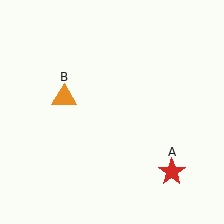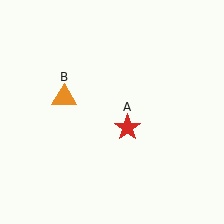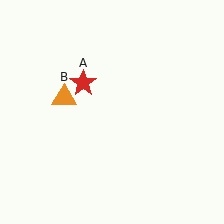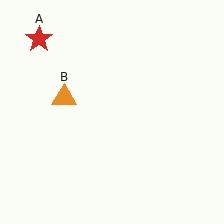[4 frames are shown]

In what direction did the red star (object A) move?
The red star (object A) moved up and to the left.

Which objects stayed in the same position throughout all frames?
Orange triangle (object B) remained stationary.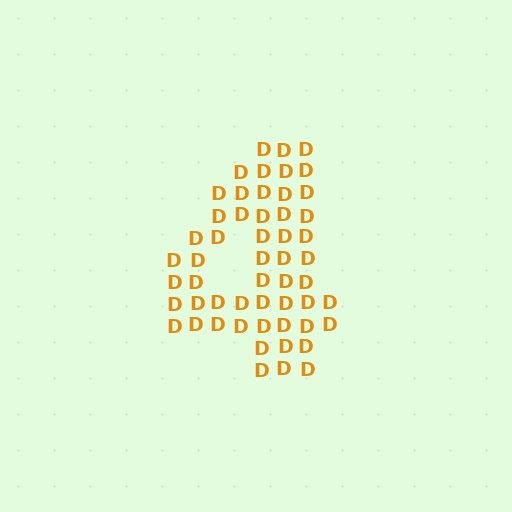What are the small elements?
The small elements are letter D's.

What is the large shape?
The large shape is the digit 4.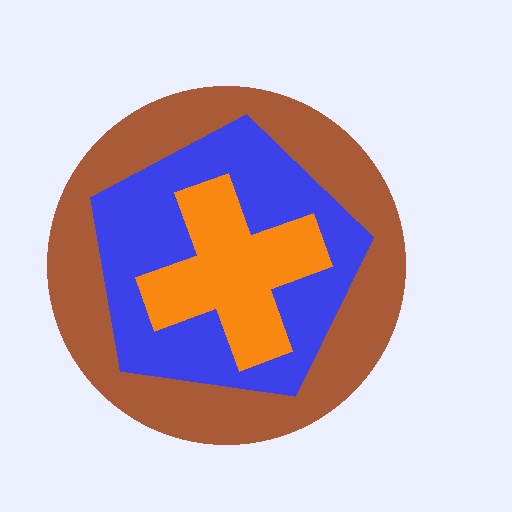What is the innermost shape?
The orange cross.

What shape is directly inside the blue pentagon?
The orange cross.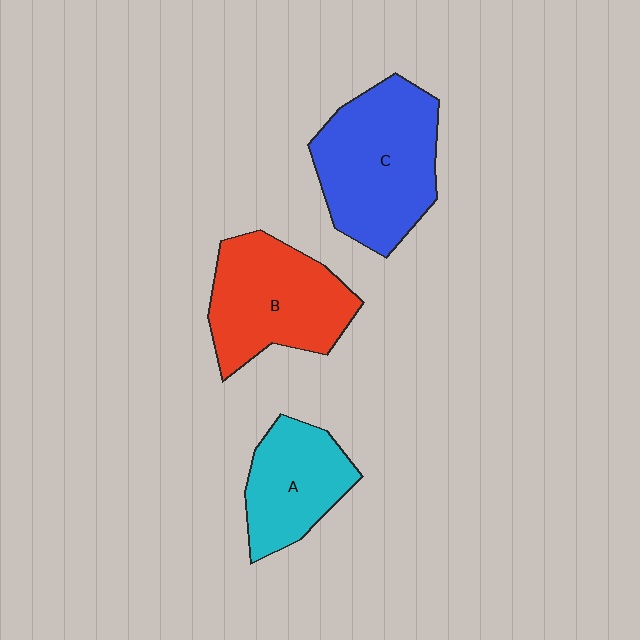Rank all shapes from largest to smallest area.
From largest to smallest: C (blue), B (red), A (cyan).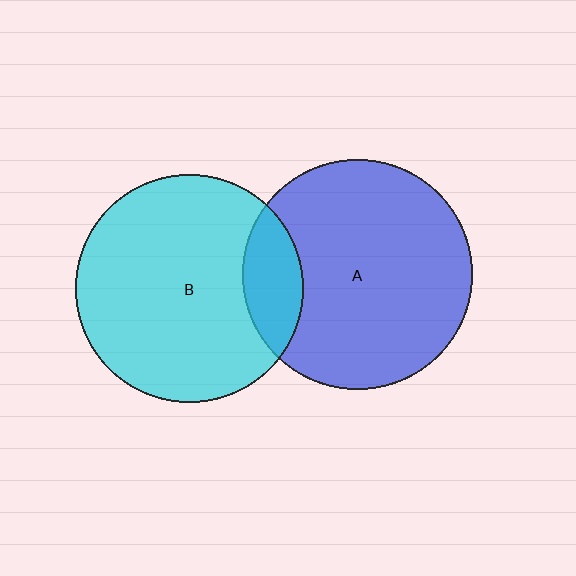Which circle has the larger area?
Circle A (blue).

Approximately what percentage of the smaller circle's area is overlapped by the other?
Approximately 15%.